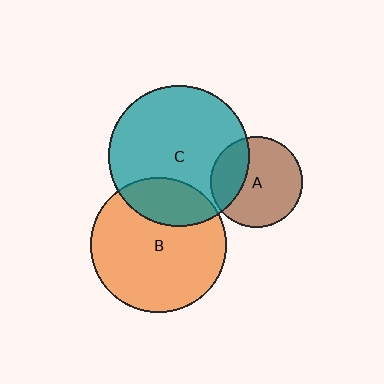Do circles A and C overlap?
Yes.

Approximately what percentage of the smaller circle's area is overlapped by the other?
Approximately 30%.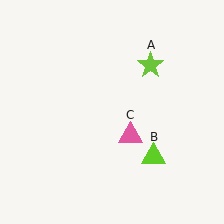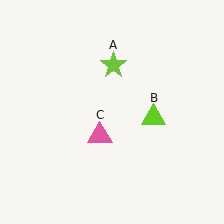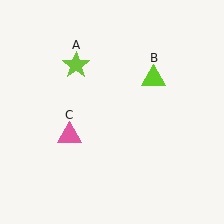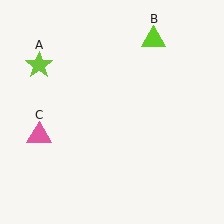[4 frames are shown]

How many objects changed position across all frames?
3 objects changed position: lime star (object A), lime triangle (object B), pink triangle (object C).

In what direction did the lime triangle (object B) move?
The lime triangle (object B) moved up.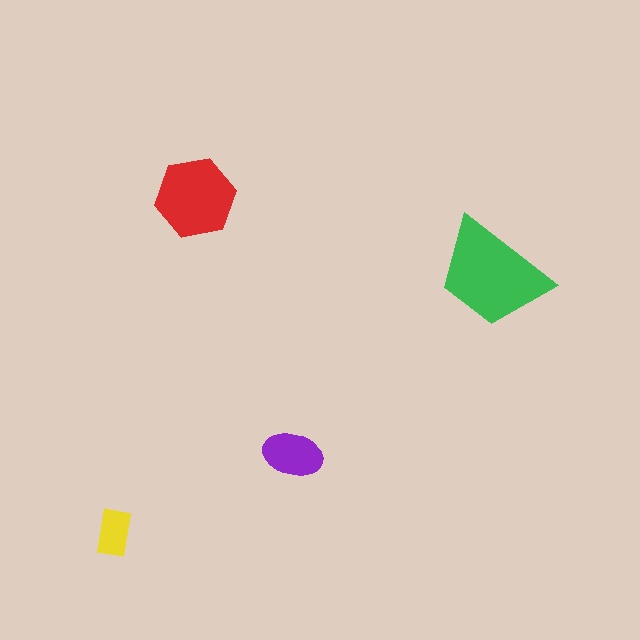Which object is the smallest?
The yellow rectangle.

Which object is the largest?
The green trapezoid.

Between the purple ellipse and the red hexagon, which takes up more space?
The red hexagon.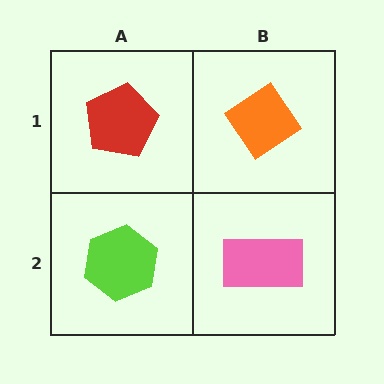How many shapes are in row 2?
2 shapes.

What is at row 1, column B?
An orange diamond.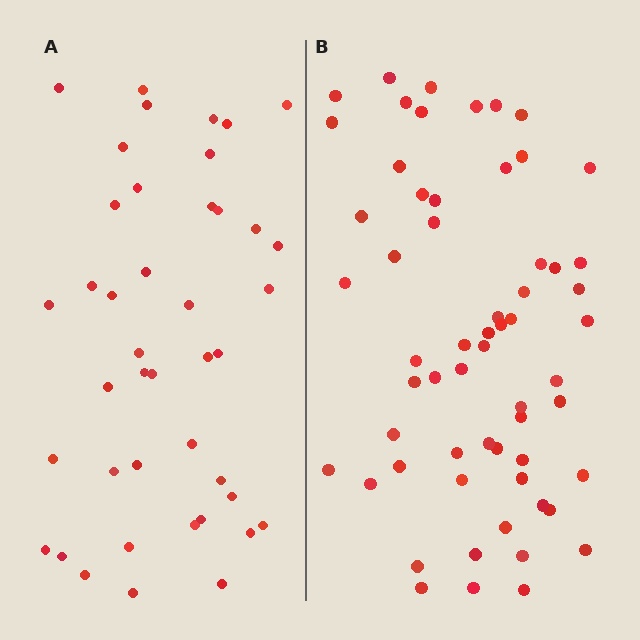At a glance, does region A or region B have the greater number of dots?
Region B (the right region) has more dots.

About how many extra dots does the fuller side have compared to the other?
Region B has approximately 20 more dots than region A.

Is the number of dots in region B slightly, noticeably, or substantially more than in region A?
Region B has noticeably more, but not dramatically so. The ratio is roughly 1.4 to 1.